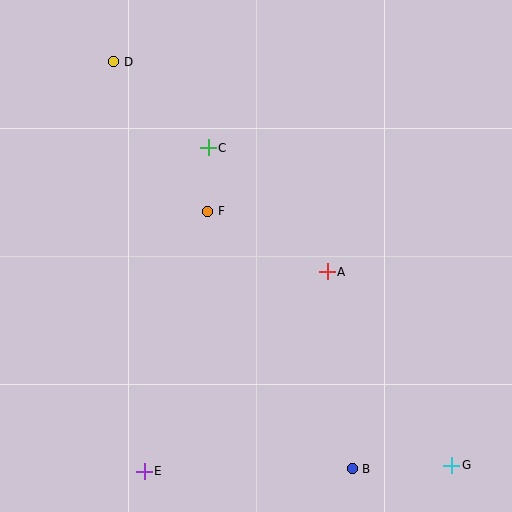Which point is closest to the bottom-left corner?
Point E is closest to the bottom-left corner.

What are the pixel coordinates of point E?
Point E is at (144, 471).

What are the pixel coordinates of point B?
Point B is at (352, 469).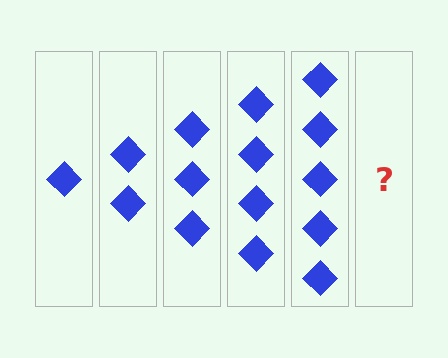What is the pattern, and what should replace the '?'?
The pattern is that each step adds one more diamond. The '?' should be 6 diamonds.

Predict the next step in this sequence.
The next step is 6 diamonds.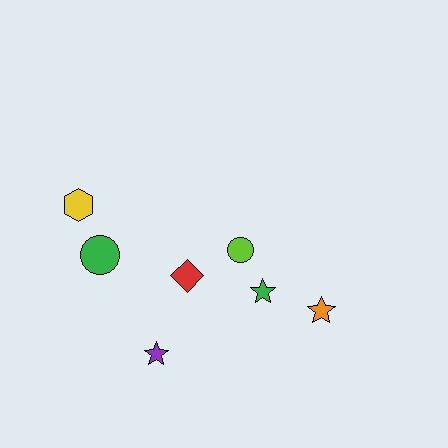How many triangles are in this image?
There are no triangles.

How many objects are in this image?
There are 7 objects.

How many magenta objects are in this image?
There are no magenta objects.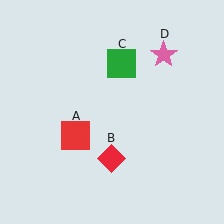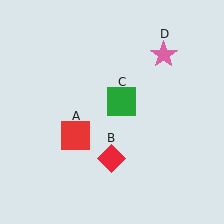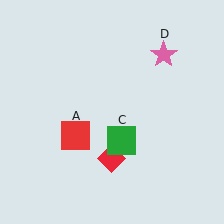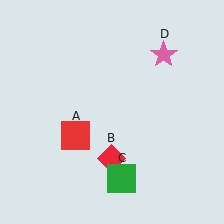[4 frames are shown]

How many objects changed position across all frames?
1 object changed position: green square (object C).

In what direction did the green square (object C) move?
The green square (object C) moved down.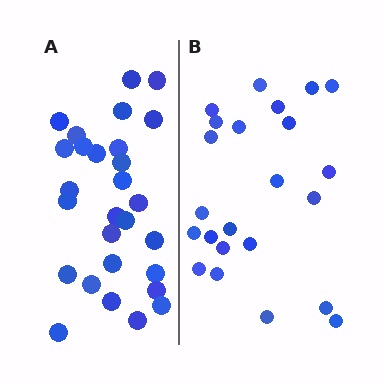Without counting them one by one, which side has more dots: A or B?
Region A (the left region) has more dots.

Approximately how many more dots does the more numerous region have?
Region A has about 5 more dots than region B.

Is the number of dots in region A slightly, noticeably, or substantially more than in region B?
Region A has only slightly more — the two regions are fairly close. The ratio is roughly 1.2 to 1.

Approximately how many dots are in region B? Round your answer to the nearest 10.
About 20 dots. (The exact count is 23, which rounds to 20.)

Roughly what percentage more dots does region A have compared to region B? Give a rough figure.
About 20% more.